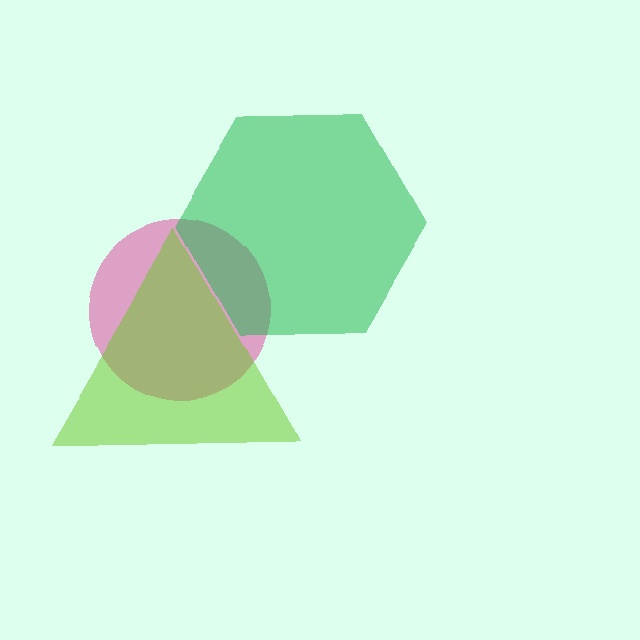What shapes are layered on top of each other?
The layered shapes are: a pink circle, a lime triangle, a green hexagon.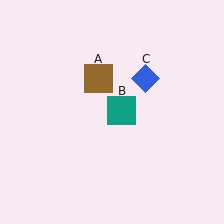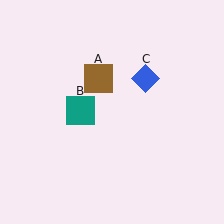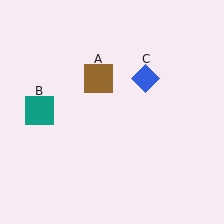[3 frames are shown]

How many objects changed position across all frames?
1 object changed position: teal square (object B).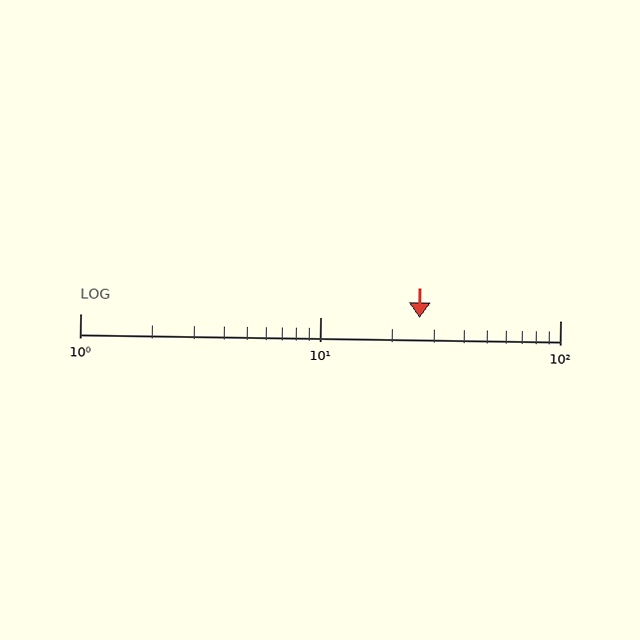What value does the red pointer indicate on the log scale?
The pointer indicates approximately 26.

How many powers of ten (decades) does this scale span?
The scale spans 2 decades, from 1 to 100.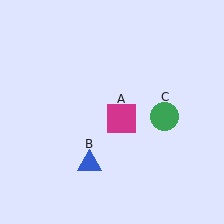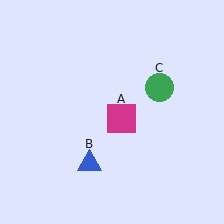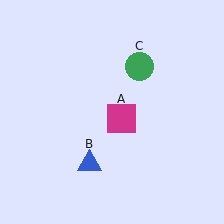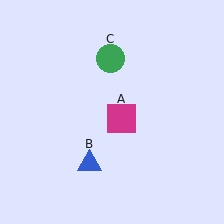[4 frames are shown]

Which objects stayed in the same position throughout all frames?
Magenta square (object A) and blue triangle (object B) remained stationary.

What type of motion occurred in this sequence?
The green circle (object C) rotated counterclockwise around the center of the scene.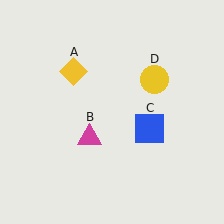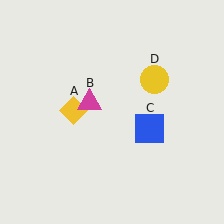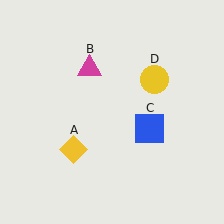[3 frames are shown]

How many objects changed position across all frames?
2 objects changed position: yellow diamond (object A), magenta triangle (object B).